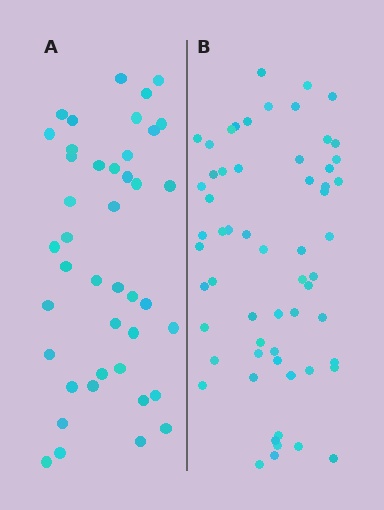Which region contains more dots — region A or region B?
Region B (the right region) has more dots.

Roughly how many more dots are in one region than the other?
Region B has approximately 20 more dots than region A.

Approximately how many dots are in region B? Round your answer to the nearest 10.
About 60 dots.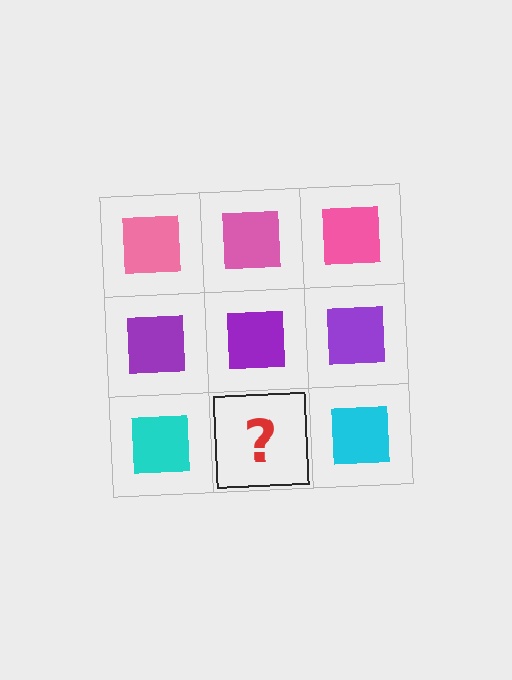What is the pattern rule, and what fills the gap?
The rule is that each row has a consistent color. The gap should be filled with a cyan square.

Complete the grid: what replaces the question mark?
The question mark should be replaced with a cyan square.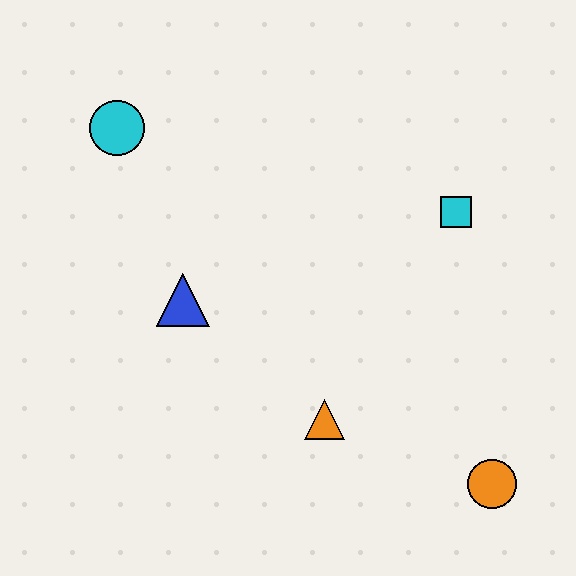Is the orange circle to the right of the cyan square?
Yes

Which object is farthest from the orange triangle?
The cyan circle is farthest from the orange triangle.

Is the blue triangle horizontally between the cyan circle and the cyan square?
Yes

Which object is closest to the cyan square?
The orange triangle is closest to the cyan square.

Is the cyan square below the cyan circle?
Yes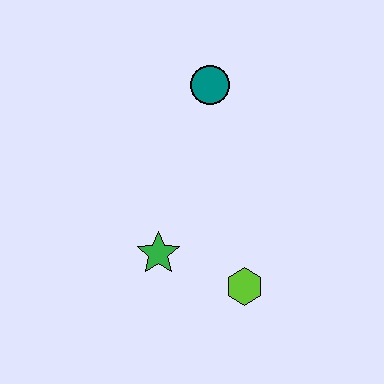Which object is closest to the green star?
The lime hexagon is closest to the green star.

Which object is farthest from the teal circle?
The lime hexagon is farthest from the teal circle.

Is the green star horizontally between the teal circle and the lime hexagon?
No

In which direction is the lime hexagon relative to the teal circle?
The lime hexagon is below the teal circle.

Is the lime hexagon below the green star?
Yes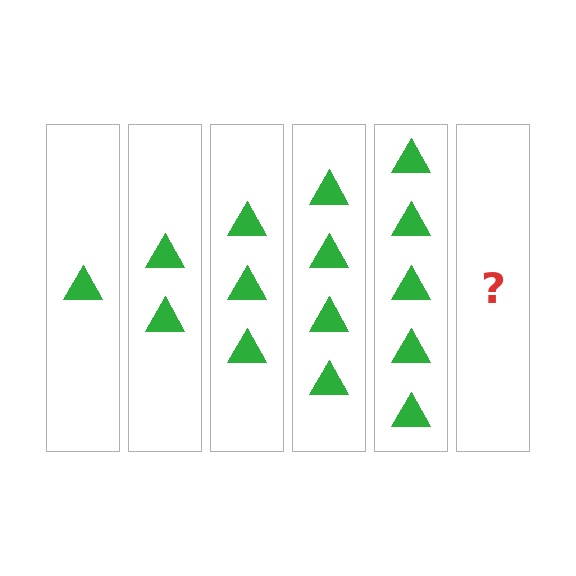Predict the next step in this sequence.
The next step is 6 triangles.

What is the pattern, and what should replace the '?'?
The pattern is that each step adds one more triangle. The '?' should be 6 triangles.